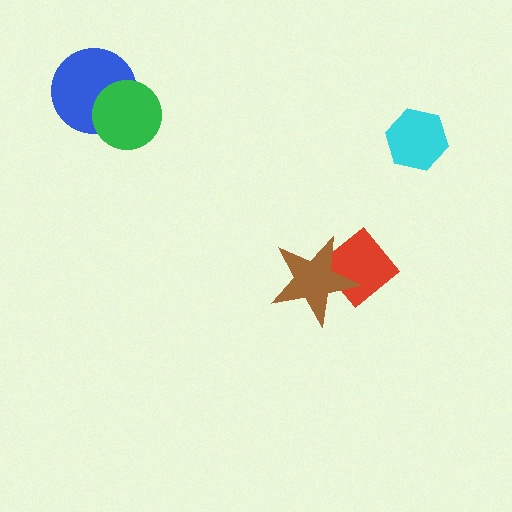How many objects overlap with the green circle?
1 object overlaps with the green circle.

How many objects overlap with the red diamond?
1 object overlaps with the red diamond.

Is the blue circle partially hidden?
Yes, it is partially covered by another shape.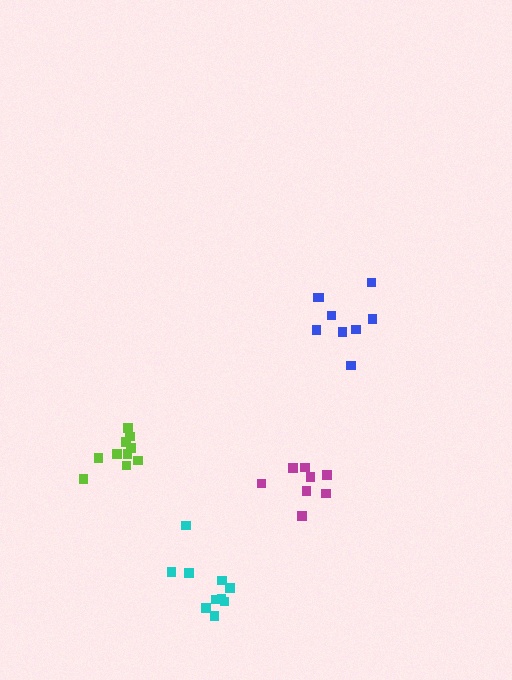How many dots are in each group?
Group 1: 9 dots, Group 2: 9 dots, Group 3: 10 dots, Group 4: 10 dots (38 total).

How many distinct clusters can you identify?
There are 4 distinct clusters.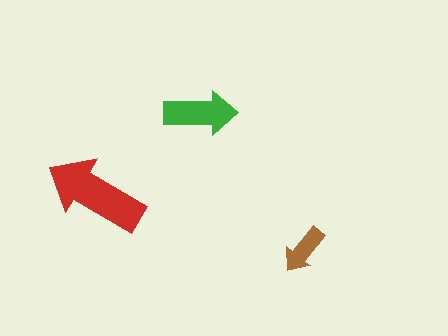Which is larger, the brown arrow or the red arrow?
The red one.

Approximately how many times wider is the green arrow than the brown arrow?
About 1.5 times wider.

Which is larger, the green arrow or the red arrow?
The red one.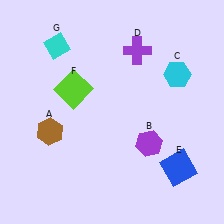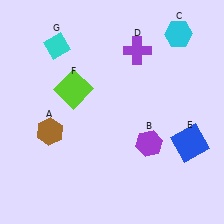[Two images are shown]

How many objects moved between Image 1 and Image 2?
2 objects moved between the two images.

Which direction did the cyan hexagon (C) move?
The cyan hexagon (C) moved up.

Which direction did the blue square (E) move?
The blue square (E) moved up.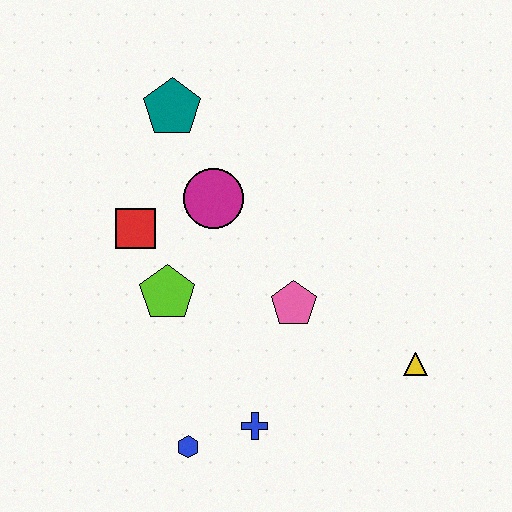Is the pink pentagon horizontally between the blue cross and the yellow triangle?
Yes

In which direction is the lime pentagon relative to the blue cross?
The lime pentagon is above the blue cross.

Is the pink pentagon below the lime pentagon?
Yes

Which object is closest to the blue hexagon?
The blue cross is closest to the blue hexagon.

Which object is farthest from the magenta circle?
The yellow triangle is farthest from the magenta circle.